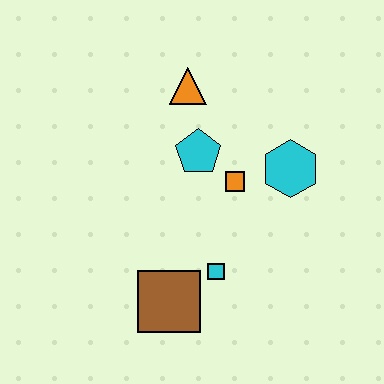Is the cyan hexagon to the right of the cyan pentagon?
Yes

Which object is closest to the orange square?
The cyan pentagon is closest to the orange square.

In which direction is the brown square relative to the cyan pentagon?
The brown square is below the cyan pentagon.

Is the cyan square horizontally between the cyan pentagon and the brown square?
No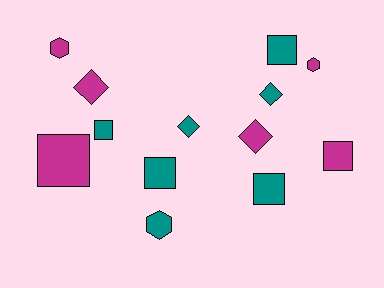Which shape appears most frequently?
Square, with 6 objects.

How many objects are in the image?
There are 13 objects.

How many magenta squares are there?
There are 2 magenta squares.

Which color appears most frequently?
Teal, with 7 objects.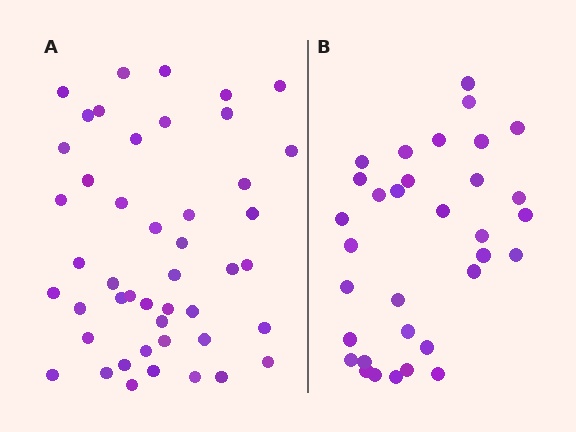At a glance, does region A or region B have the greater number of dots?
Region A (the left region) has more dots.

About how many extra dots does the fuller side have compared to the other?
Region A has approximately 15 more dots than region B.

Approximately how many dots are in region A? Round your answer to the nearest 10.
About 50 dots. (The exact count is 46, which rounds to 50.)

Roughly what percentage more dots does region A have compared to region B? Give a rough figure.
About 40% more.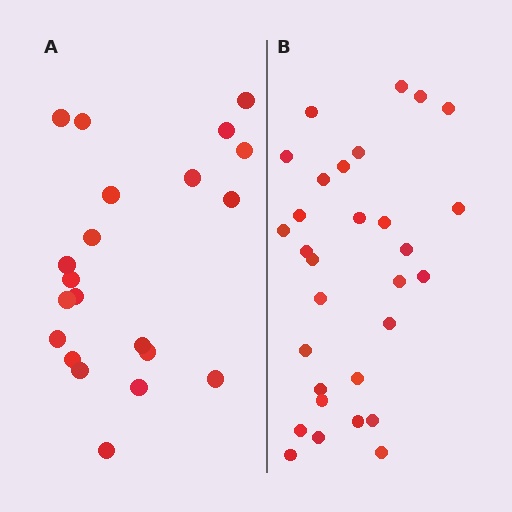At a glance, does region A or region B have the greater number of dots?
Region B (the right region) has more dots.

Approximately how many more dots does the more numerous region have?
Region B has roughly 8 or so more dots than region A.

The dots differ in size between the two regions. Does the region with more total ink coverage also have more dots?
No. Region A has more total ink coverage because its dots are larger, but region B actually contains more individual dots. Total area can be misleading — the number of items is what matters here.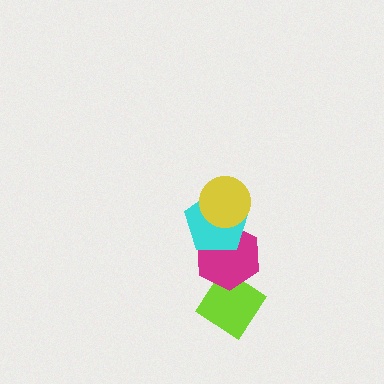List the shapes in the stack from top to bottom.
From top to bottom: the yellow circle, the cyan pentagon, the magenta hexagon, the lime diamond.